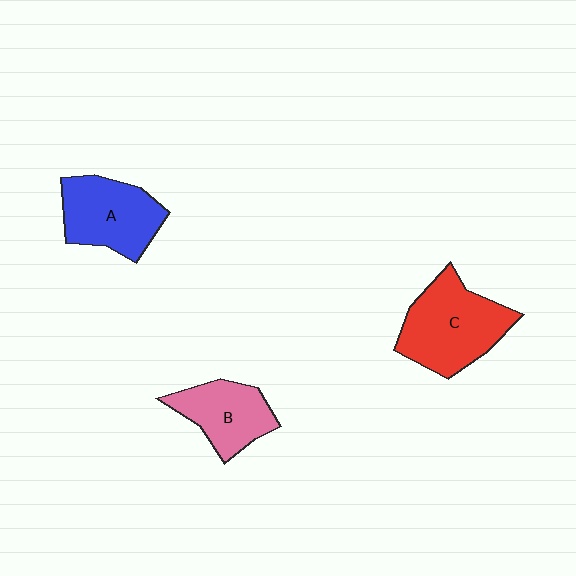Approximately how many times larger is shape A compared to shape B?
Approximately 1.2 times.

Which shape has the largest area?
Shape C (red).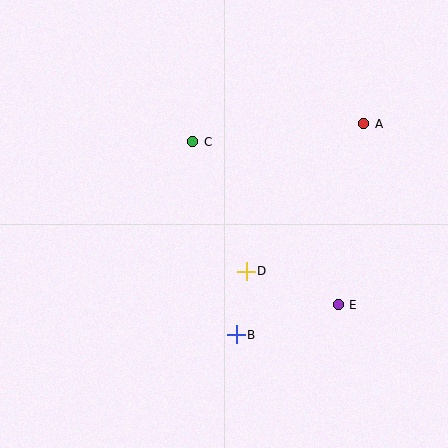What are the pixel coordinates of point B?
Point B is at (236, 335).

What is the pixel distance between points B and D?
The distance between B and D is 64 pixels.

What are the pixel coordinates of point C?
Point C is at (193, 142).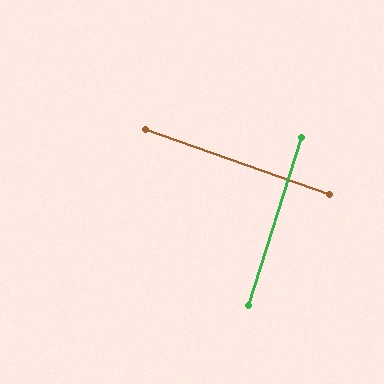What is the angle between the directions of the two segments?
Approximately 88 degrees.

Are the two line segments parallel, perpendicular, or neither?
Perpendicular — they meet at approximately 88°.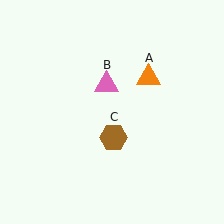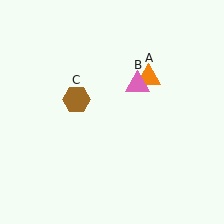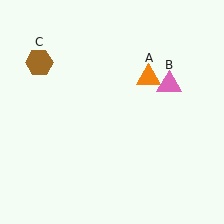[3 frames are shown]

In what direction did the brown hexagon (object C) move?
The brown hexagon (object C) moved up and to the left.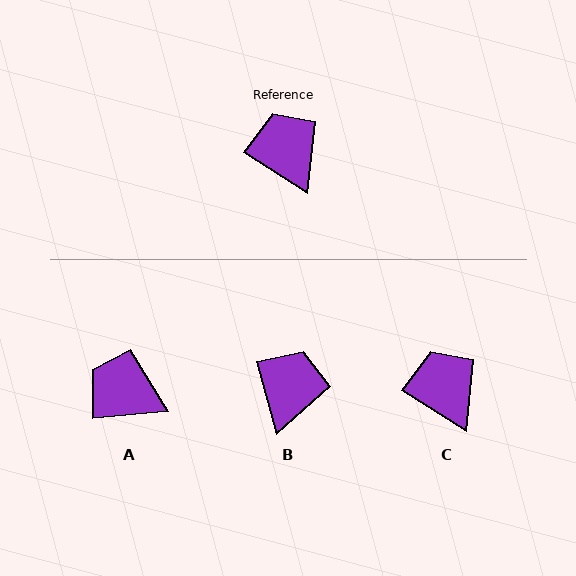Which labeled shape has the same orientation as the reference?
C.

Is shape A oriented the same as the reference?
No, it is off by about 37 degrees.